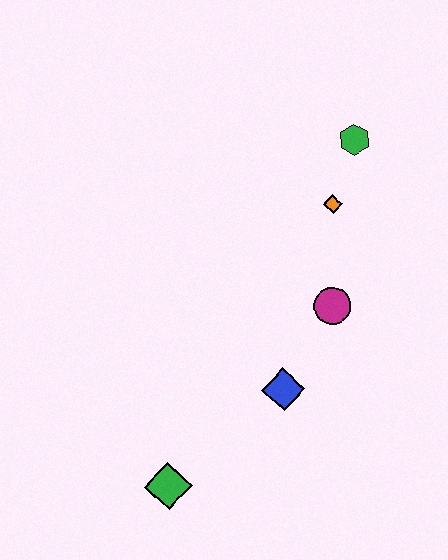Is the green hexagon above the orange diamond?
Yes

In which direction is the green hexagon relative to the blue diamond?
The green hexagon is above the blue diamond.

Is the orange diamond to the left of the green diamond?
No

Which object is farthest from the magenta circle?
The green diamond is farthest from the magenta circle.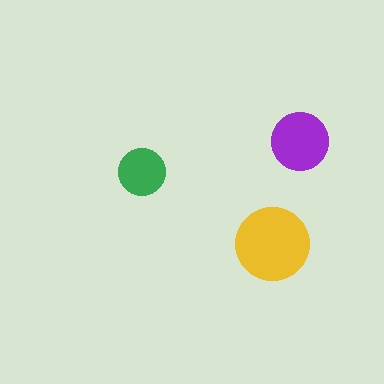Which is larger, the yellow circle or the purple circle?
The yellow one.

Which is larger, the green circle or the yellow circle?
The yellow one.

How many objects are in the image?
There are 3 objects in the image.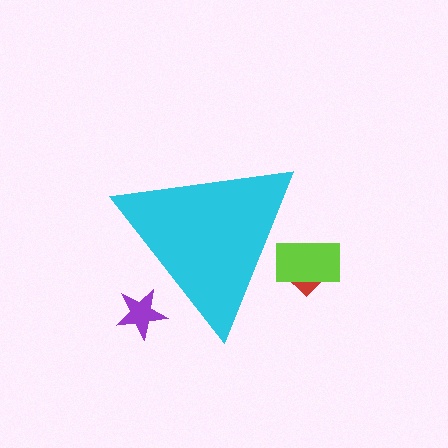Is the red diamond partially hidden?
Yes, the red diamond is partially hidden behind the cyan triangle.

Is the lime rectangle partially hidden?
Yes, the lime rectangle is partially hidden behind the cyan triangle.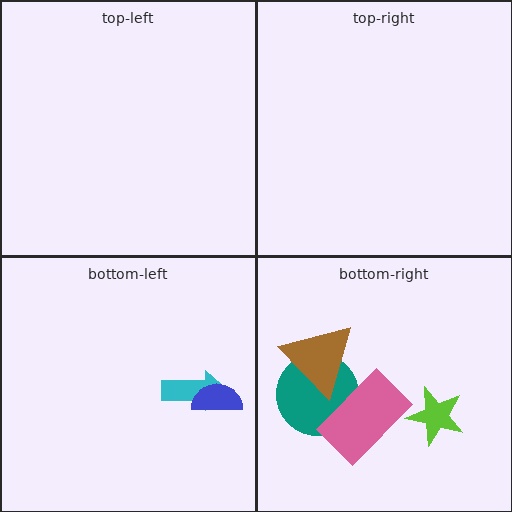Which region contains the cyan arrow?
The bottom-left region.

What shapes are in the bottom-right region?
The teal circle, the pink rectangle, the lime star, the brown triangle.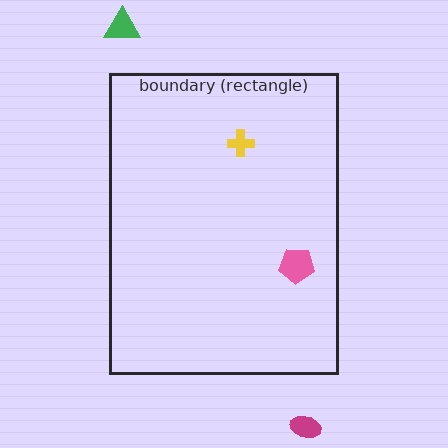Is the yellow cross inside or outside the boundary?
Inside.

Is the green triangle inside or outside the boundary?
Outside.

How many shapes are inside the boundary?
2 inside, 2 outside.